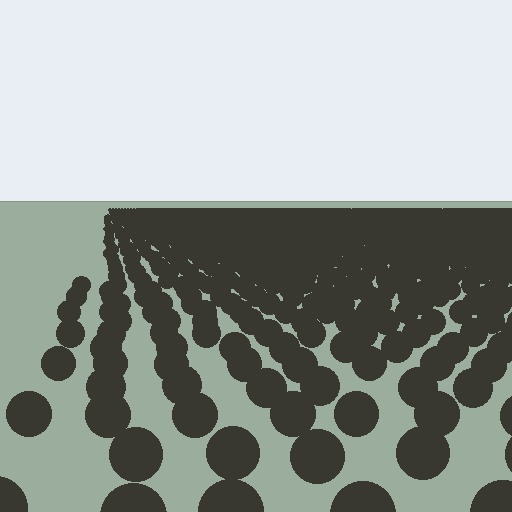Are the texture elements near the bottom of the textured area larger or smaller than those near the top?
Larger. Near the bottom, elements are closer to the viewer and appear at a bigger on-screen size.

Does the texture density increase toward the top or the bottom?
Density increases toward the top.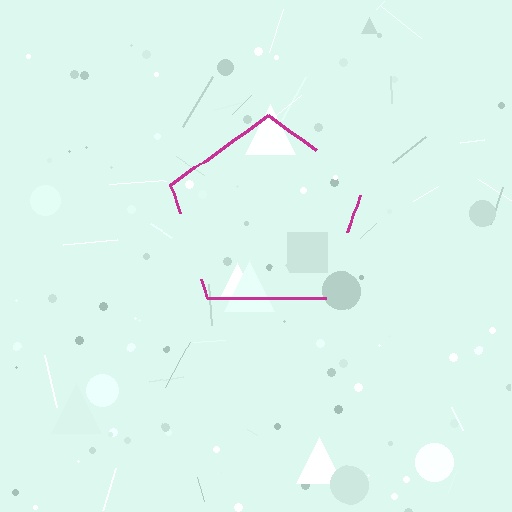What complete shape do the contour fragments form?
The contour fragments form a pentagon.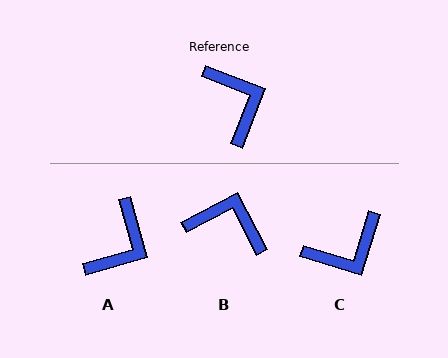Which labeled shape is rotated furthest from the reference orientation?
C, about 86 degrees away.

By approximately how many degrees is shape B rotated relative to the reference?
Approximately 49 degrees counter-clockwise.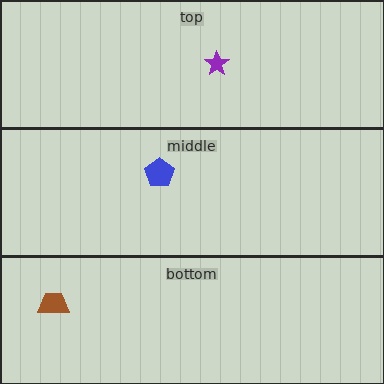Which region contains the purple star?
The top region.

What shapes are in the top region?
The purple star.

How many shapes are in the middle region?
1.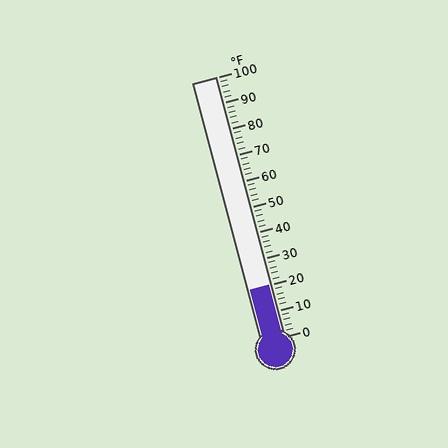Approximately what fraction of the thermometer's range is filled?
The thermometer is filled to approximately 20% of its range.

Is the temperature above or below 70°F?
The temperature is below 70°F.